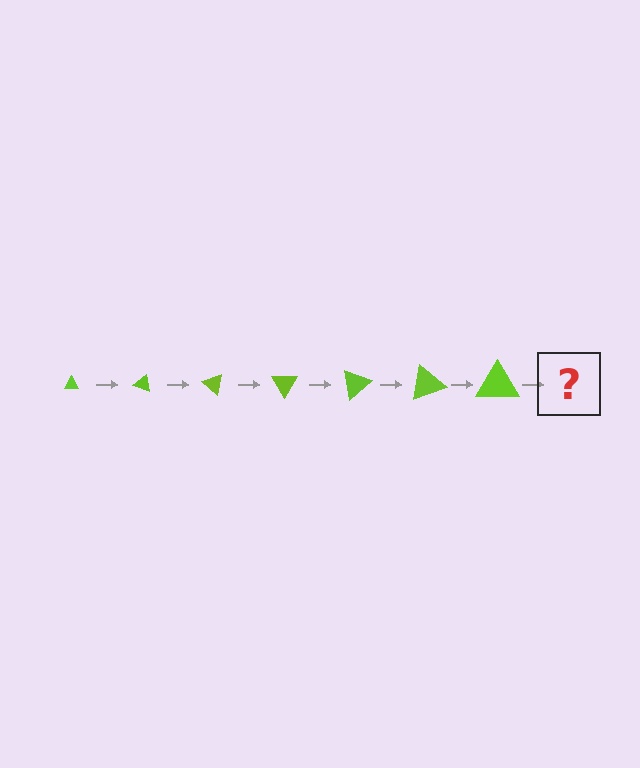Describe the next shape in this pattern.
It should be a triangle, larger than the previous one and rotated 140 degrees from the start.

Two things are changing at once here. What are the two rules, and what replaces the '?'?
The two rules are that the triangle grows larger each step and it rotates 20 degrees each step. The '?' should be a triangle, larger than the previous one and rotated 140 degrees from the start.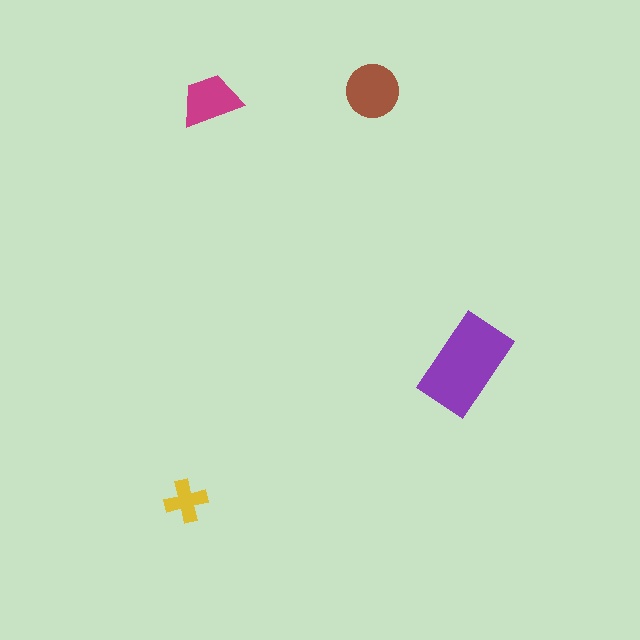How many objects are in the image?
There are 4 objects in the image.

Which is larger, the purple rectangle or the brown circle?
The purple rectangle.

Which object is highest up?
The brown circle is topmost.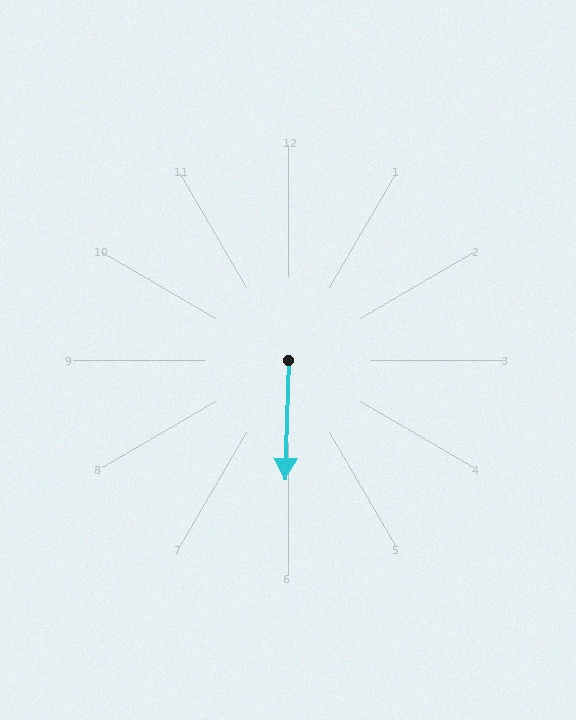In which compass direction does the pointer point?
South.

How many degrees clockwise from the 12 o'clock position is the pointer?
Approximately 182 degrees.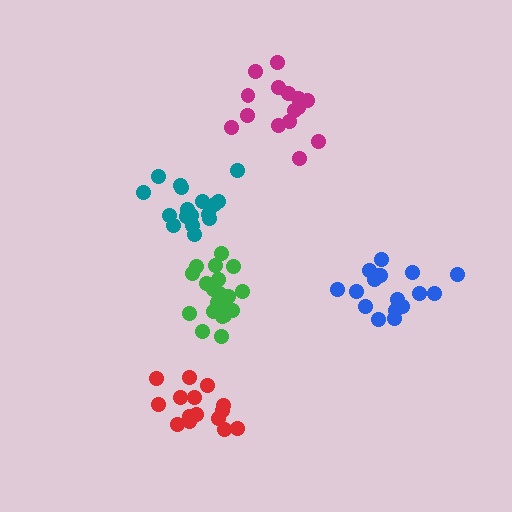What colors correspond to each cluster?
The clusters are colored: green, blue, red, magenta, teal.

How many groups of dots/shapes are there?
There are 5 groups.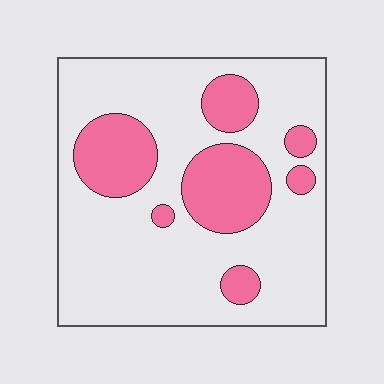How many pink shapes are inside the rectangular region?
7.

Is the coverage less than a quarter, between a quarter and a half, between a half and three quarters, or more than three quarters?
Less than a quarter.